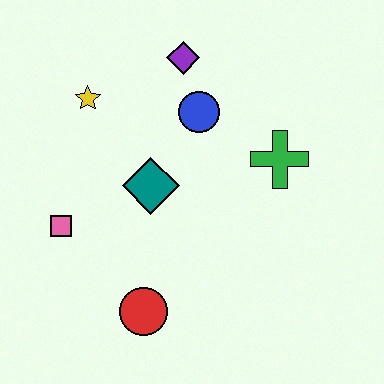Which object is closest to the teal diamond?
The blue circle is closest to the teal diamond.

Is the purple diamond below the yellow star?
No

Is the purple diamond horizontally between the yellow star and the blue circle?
Yes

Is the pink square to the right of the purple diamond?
No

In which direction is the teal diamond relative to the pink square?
The teal diamond is to the right of the pink square.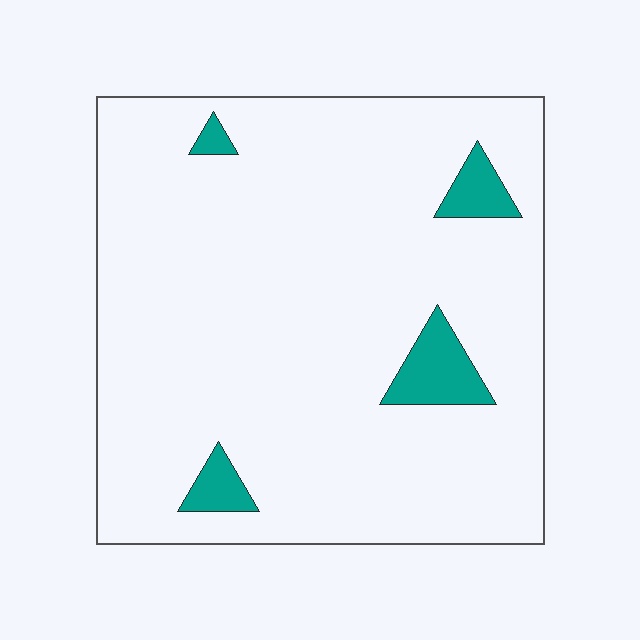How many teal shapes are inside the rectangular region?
4.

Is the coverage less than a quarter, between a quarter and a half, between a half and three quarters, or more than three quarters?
Less than a quarter.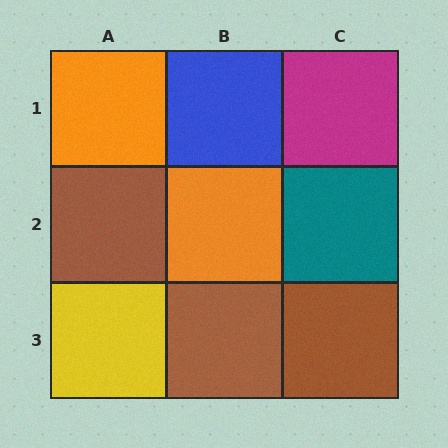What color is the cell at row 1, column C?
Magenta.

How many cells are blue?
1 cell is blue.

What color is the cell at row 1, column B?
Blue.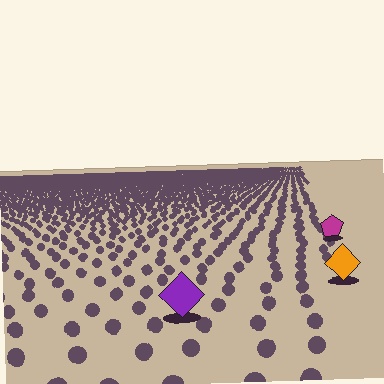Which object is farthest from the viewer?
The magenta pentagon is farthest from the viewer. It appears smaller and the ground texture around it is denser.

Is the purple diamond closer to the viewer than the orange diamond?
Yes. The purple diamond is closer — you can tell from the texture gradient: the ground texture is coarser near it.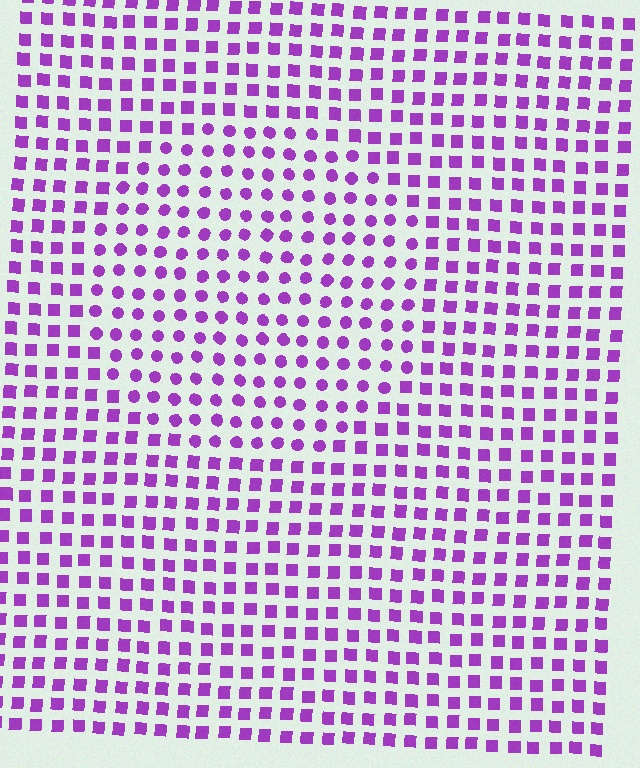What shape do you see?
I see a circle.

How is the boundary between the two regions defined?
The boundary is defined by a change in element shape: circles inside vs. squares outside. All elements share the same color and spacing.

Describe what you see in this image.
The image is filled with small purple elements arranged in a uniform grid. A circle-shaped region contains circles, while the surrounding area contains squares. The boundary is defined purely by the change in element shape.